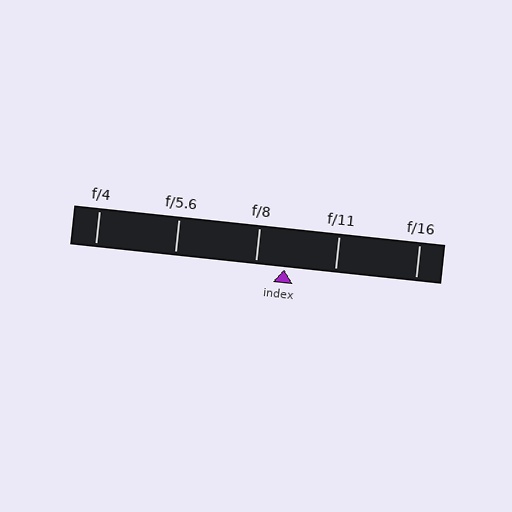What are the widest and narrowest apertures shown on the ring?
The widest aperture shown is f/4 and the narrowest is f/16.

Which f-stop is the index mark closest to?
The index mark is closest to f/8.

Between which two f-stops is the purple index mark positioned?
The index mark is between f/8 and f/11.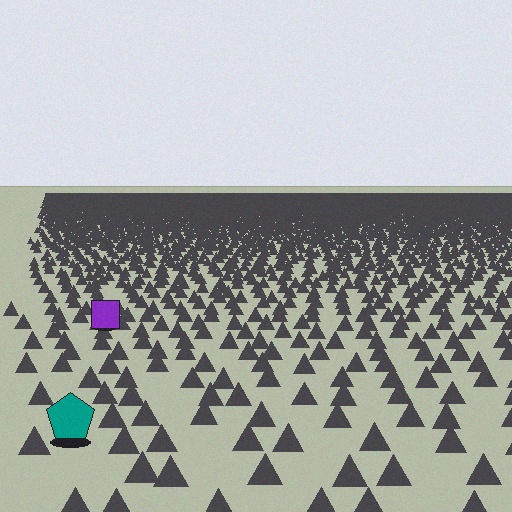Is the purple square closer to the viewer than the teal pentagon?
No. The teal pentagon is closer — you can tell from the texture gradient: the ground texture is coarser near it.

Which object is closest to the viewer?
The teal pentagon is closest. The texture marks near it are larger and more spread out.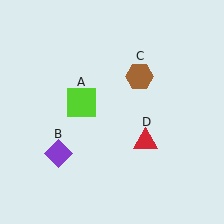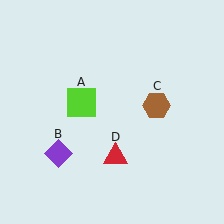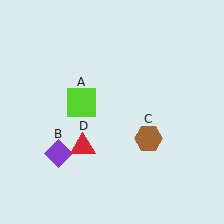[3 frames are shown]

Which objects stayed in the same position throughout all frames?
Lime square (object A) and purple diamond (object B) remained stationary.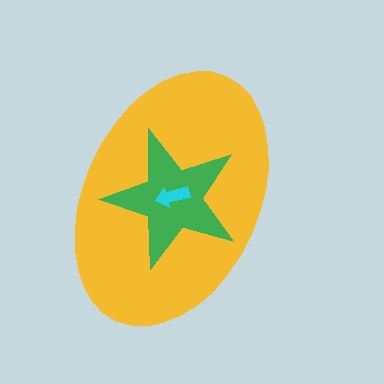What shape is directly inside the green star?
The cyan arrow.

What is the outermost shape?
The yellow ellipse.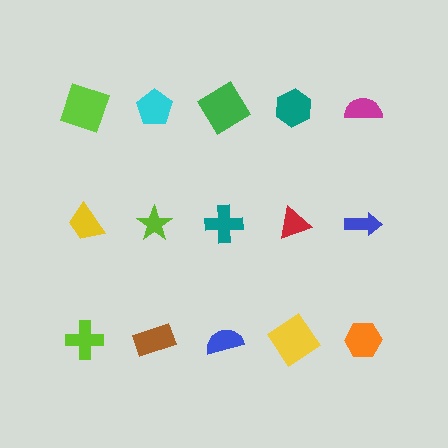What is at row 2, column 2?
A lime star.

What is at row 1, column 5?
A magenta semicircle.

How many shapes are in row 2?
5 shapes.